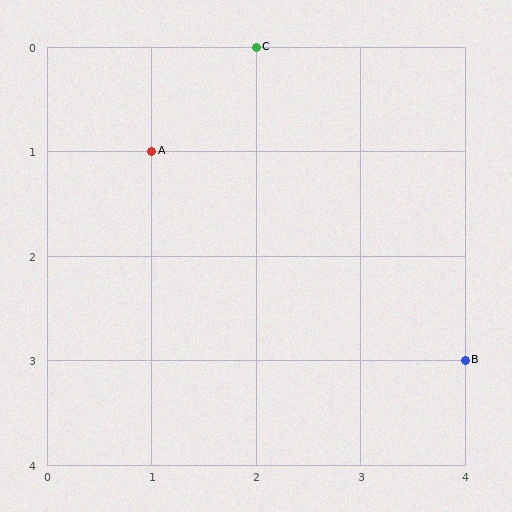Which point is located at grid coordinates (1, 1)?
Point A is at (1, 1).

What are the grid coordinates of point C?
Point C is at grid coordinates (2, 0).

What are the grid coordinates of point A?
Point A is at grid coordinates (1, 1).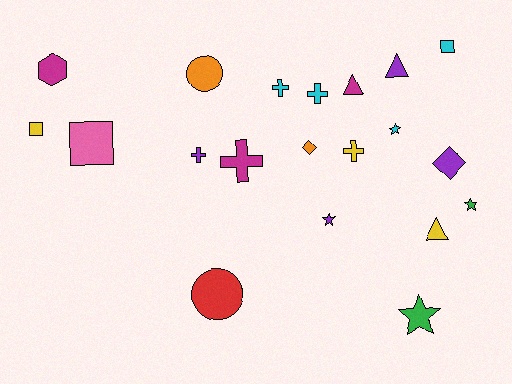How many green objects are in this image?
There are 2 green objects.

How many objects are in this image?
There are 20 objects.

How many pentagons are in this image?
There are no pentagons.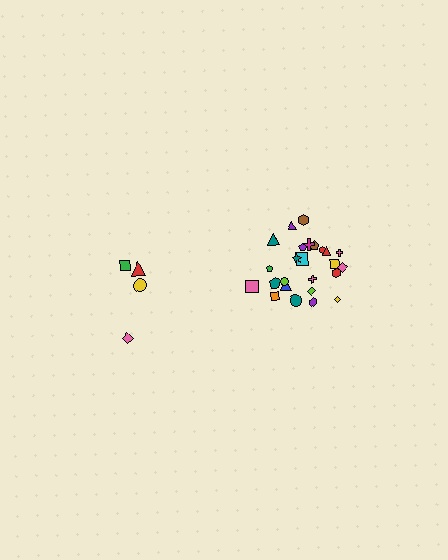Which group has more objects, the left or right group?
The right group.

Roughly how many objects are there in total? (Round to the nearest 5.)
Roughly 30 objects in total.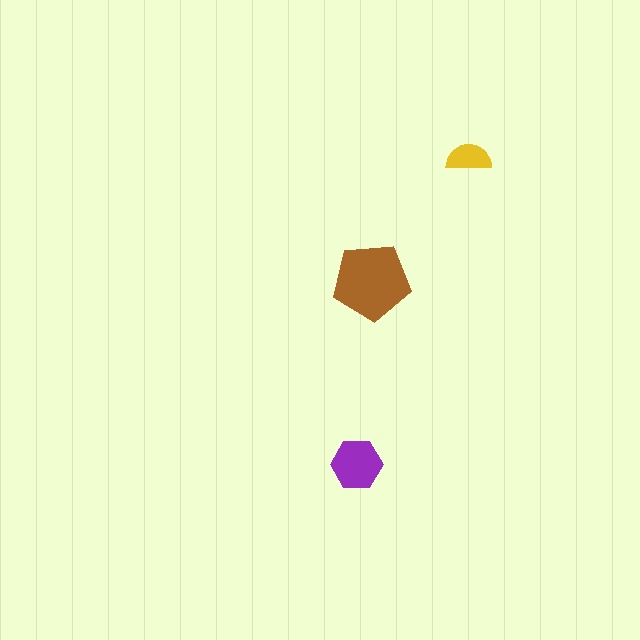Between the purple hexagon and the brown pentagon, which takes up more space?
The brown pentagon.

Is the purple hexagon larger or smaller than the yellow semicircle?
Larger.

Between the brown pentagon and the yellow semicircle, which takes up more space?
The brown pentagon.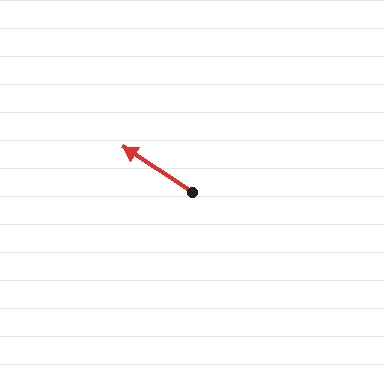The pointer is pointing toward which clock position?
Roughly 10 o'clock.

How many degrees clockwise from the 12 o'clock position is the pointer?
Approximately 303 degrees.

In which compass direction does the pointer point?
Northwest.